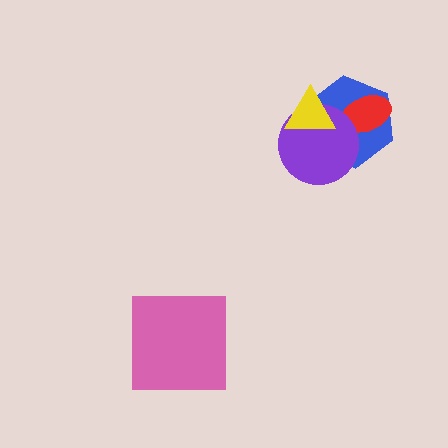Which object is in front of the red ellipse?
The purple circle is in front of the red ellipse.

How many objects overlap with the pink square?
0 objects overlap with the pink square.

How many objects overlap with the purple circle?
3 objects overlap with the purple circle.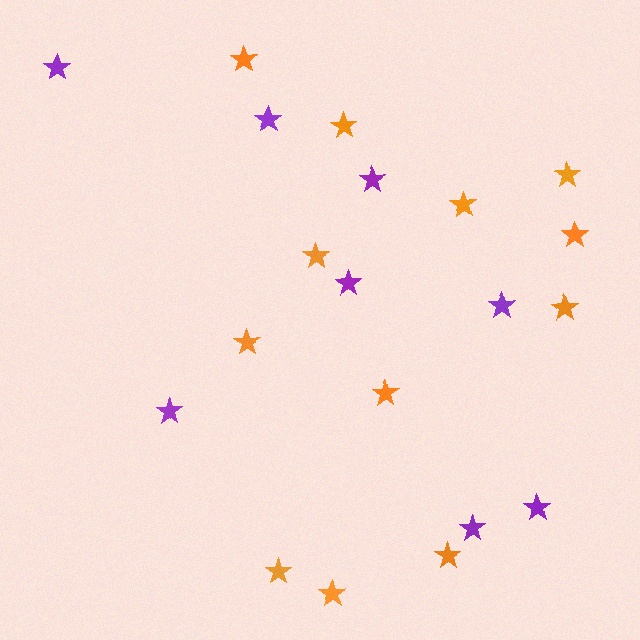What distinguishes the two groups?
There are 2 groups: one group of purple stars (8) and one group of orange stars (12).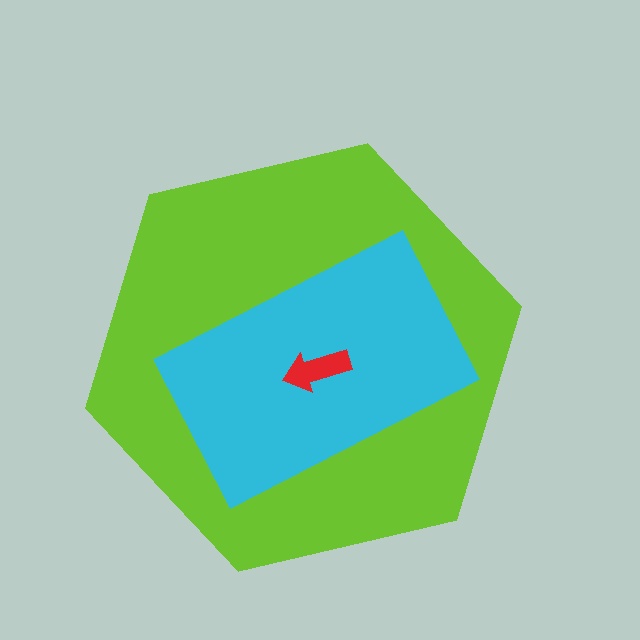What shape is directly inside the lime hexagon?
The cyan rectangle.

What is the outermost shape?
The lime hexagon.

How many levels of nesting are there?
3.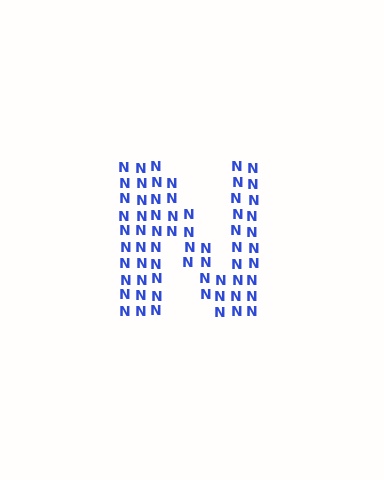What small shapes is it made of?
It is made of small letter N's.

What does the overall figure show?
The overall figure shows the letter N.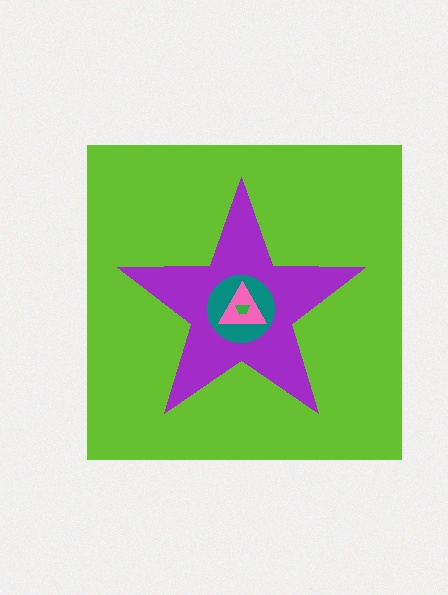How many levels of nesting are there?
5.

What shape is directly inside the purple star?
The teal circle.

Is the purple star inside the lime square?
Yes.